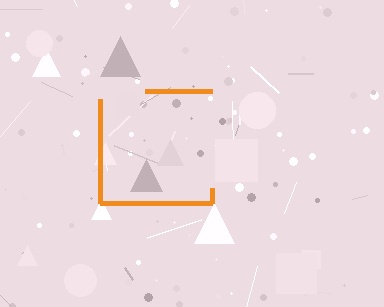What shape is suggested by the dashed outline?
The dashed outline suggests a square.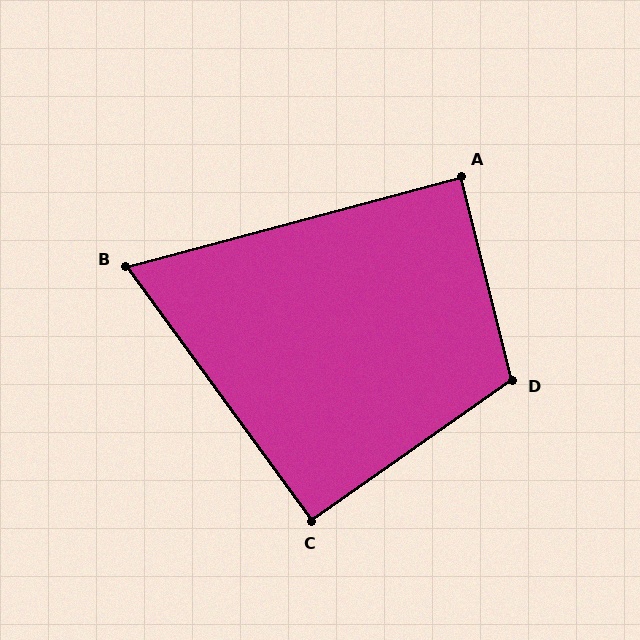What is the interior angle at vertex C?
Approximately 91 degrees (approximately right).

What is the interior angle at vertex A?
Approximately 89 degrees (approximately right).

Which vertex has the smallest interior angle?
B, at approximately 69 degrees.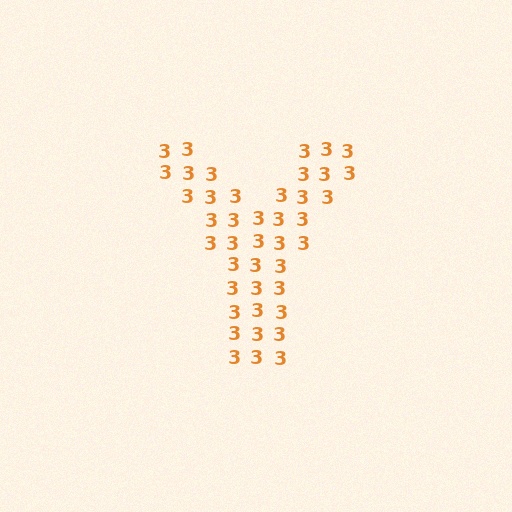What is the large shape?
The large shape is the letter Y.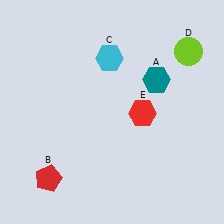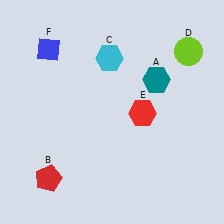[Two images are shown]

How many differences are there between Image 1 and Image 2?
There is 1 difference between the two images.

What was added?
A blue diamond (F) was added in Image 2.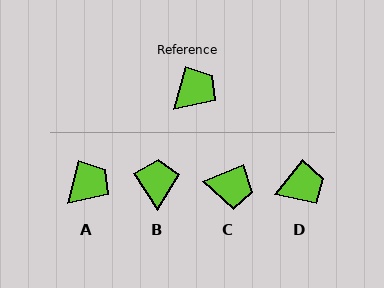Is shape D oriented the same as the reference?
No, it is off by about 24 degrees.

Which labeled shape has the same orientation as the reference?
A.